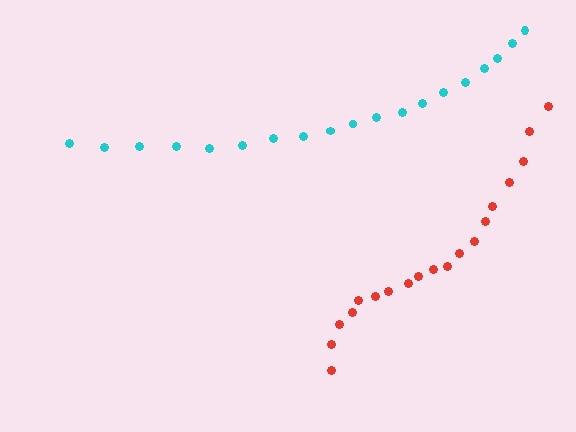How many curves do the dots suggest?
There are 2 distinct paths.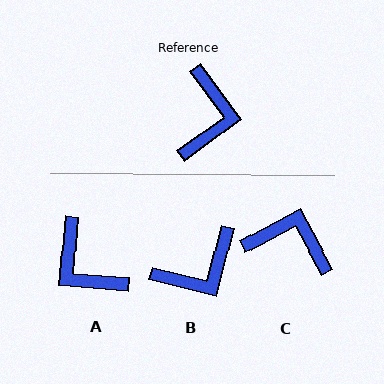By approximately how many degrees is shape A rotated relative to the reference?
Approximately 131 degrees clockwise.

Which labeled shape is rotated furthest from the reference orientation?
A, about 131 degrees away.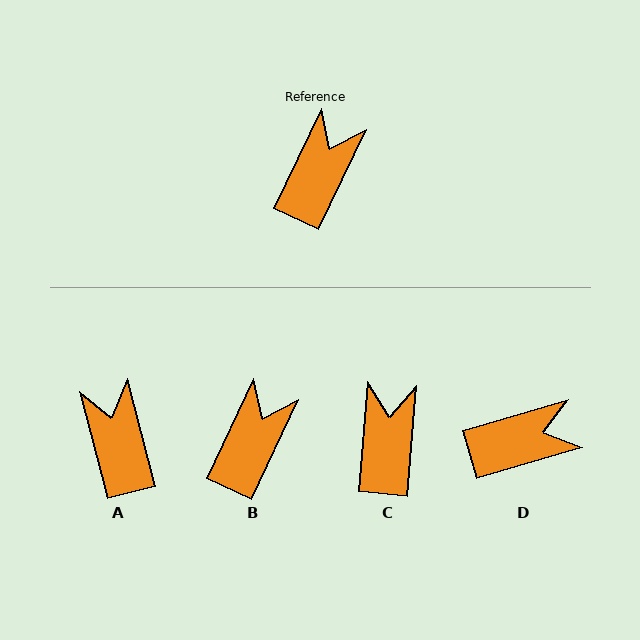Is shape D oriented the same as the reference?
No, it is off by about 48 degrees.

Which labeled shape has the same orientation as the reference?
B.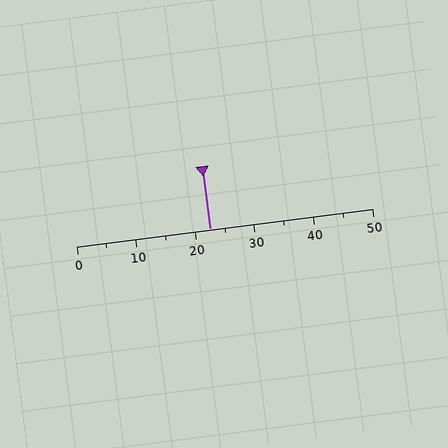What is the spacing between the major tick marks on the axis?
The major ticks are spaced 10 apart.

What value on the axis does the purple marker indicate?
The marker indicates approximately 22.5.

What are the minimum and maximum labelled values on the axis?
The axis runs from 0 to 50.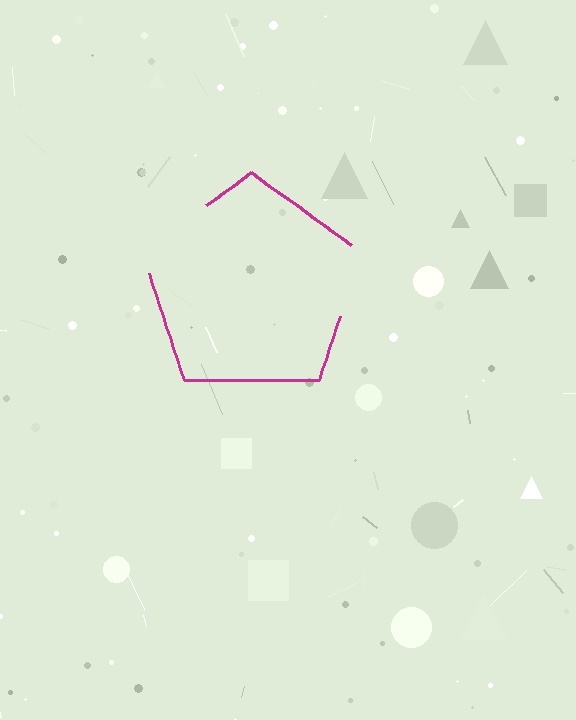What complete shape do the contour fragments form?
The contour fragments form a pentagon.